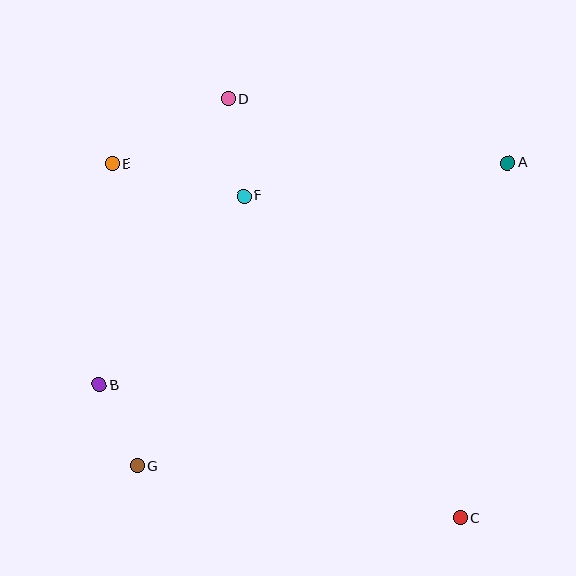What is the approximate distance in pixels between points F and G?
The distance between F and G is approximately 291 pixels.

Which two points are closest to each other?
Points B and G are closest to each other.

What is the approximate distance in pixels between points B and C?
The distance between B and C is approximately 384 pixels.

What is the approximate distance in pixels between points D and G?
The distance between D and G is approximately 379 pixels.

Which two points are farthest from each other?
Points C and E are farthest from each other.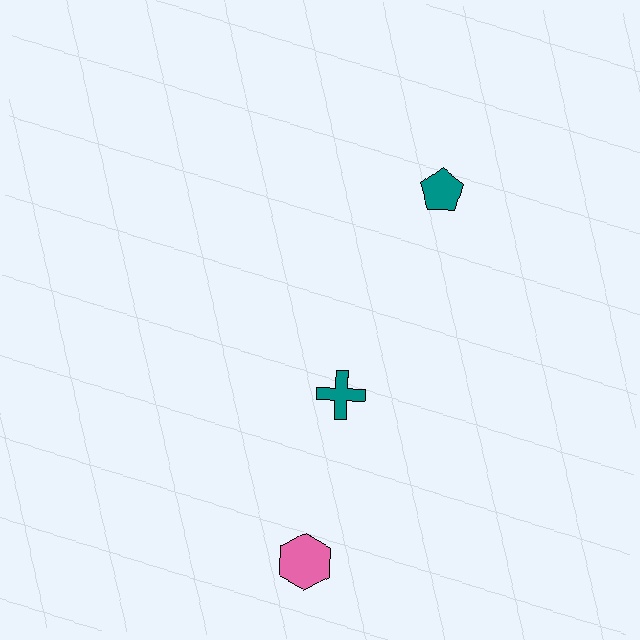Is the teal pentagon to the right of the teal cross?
Yes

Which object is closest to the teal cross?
The pink hexagon is closest to the teal cross.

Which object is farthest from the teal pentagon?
The pink hexagon is farthest from the teal pentagon.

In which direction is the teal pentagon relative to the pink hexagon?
The teal pentagon is above the pink hexagon.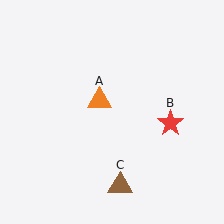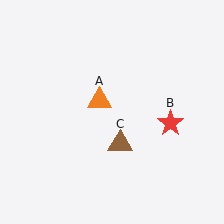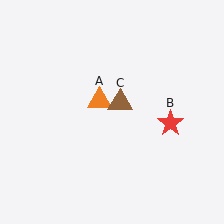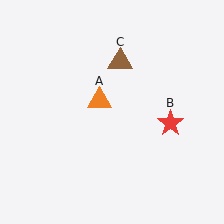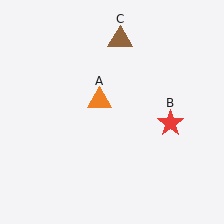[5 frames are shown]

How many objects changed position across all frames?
1 object changed position: brown triangle (object C).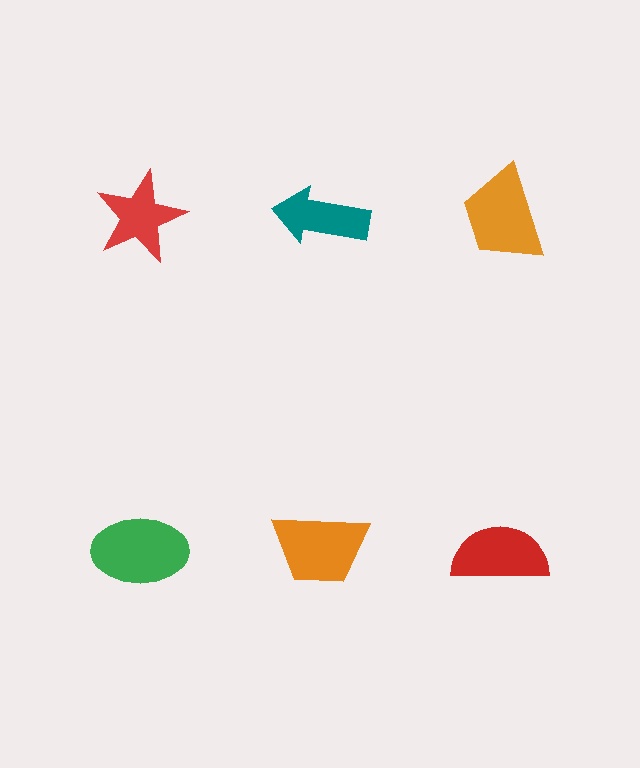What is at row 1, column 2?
A teal arrow.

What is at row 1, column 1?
A red star.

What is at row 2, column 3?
A red semicircle.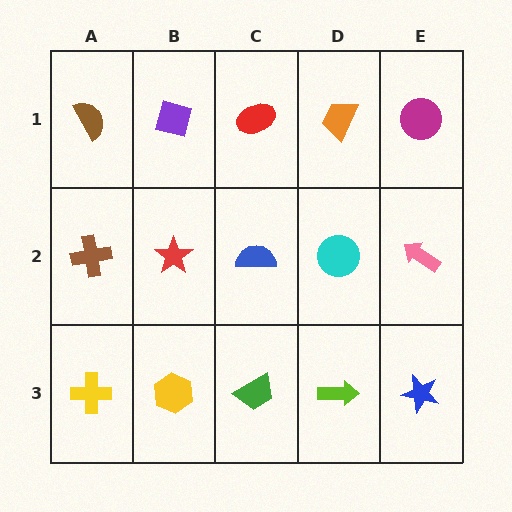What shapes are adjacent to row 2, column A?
A brown semicircle (row 1, column A), a yellow cross (row 3, column A), a red star (row 2, column B).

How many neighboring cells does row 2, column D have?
4.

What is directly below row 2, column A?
A yellow cross.